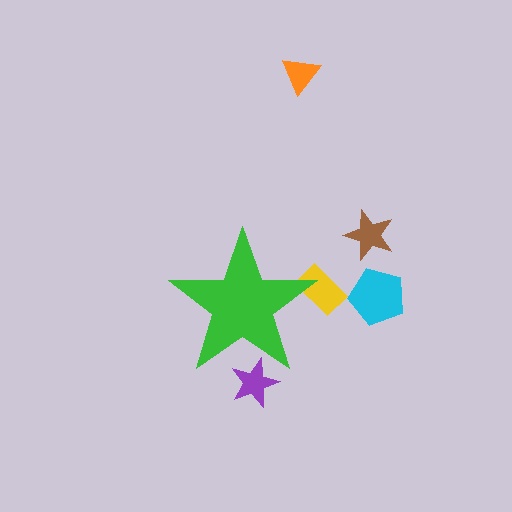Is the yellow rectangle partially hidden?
Yes, the yellow rectangle is partially hidden behind the green star.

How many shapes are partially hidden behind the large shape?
2 shapes are partially hidden.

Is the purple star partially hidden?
Yes, the purple star is partially hidden behind the green star.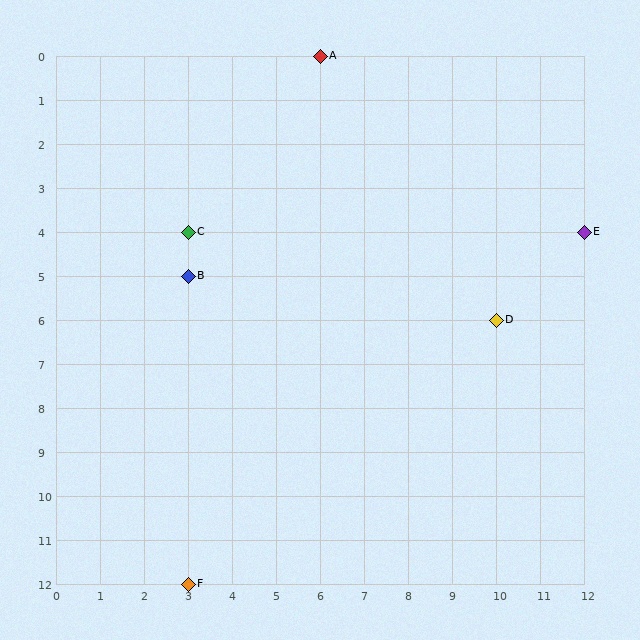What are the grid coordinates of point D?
Point D is at grid coordinates (10, 6).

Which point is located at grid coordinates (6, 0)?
Point A is at (6, 0).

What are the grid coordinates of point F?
Point F is at grid coordinates (3, 12).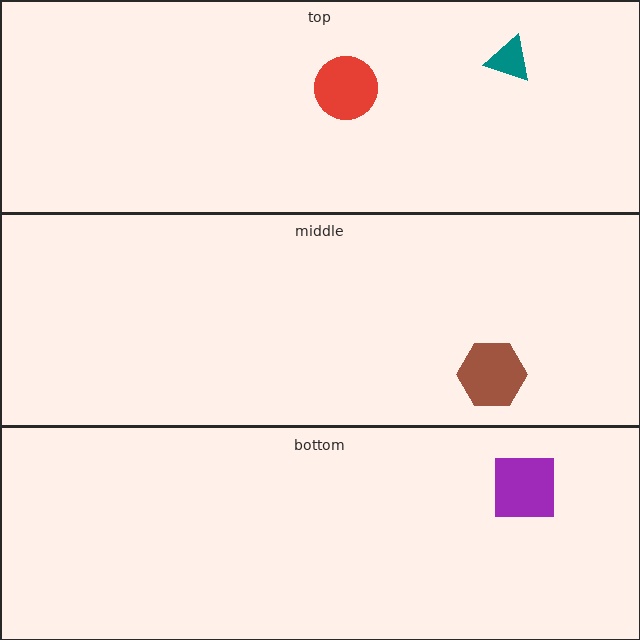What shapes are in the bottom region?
The purple square.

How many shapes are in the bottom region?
1.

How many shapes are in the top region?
2.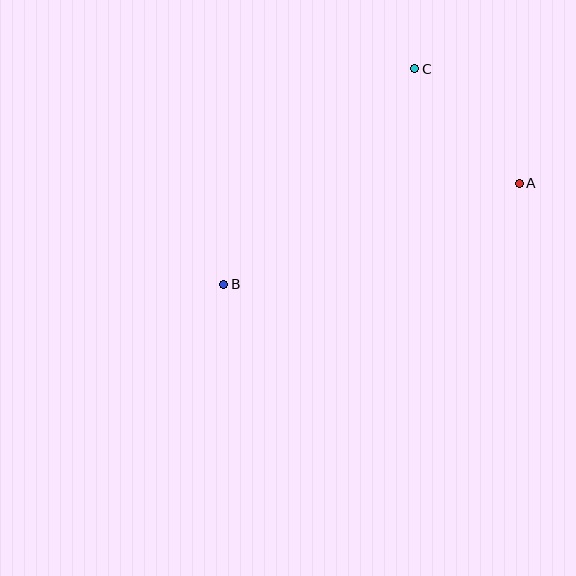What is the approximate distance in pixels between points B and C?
The distance between B and C is approximately 288 pixels.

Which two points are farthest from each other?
Points A and B are farthest from each other.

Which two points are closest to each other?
Points A and C are closest to each other.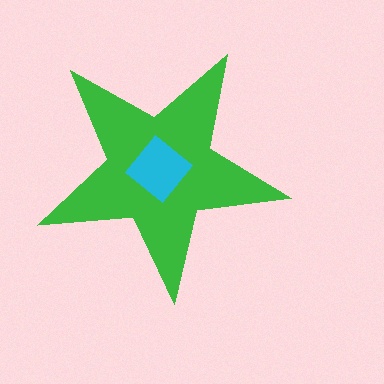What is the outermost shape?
The green star.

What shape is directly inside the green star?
The cyan diamond.